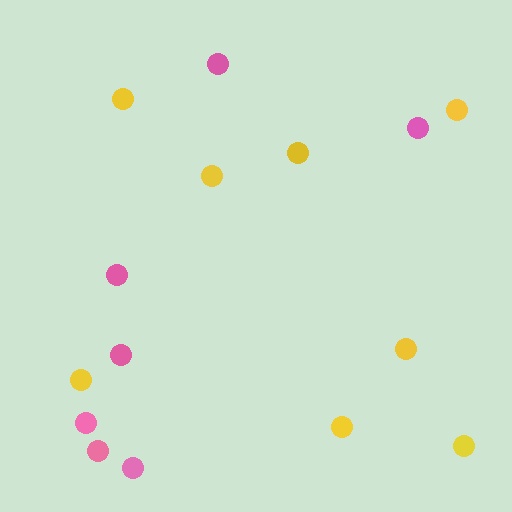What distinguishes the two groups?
There are 2 groups: one group of pink circles (7) and one group of yellow circles (8).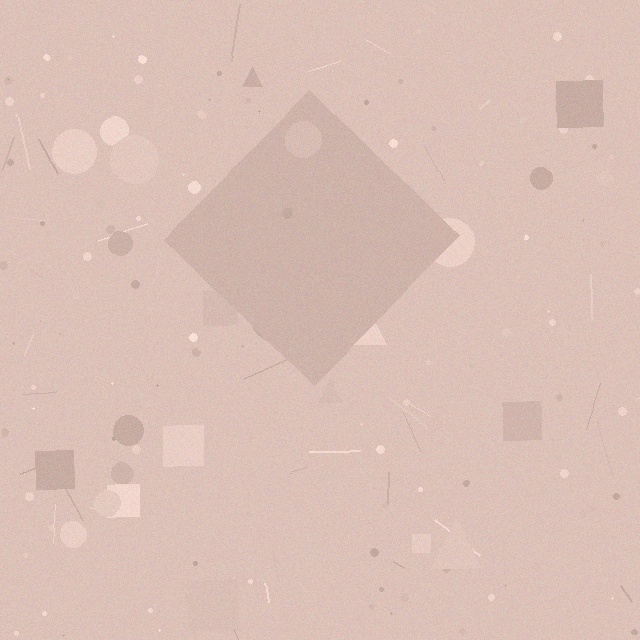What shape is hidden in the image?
A diamond is hidden in the image.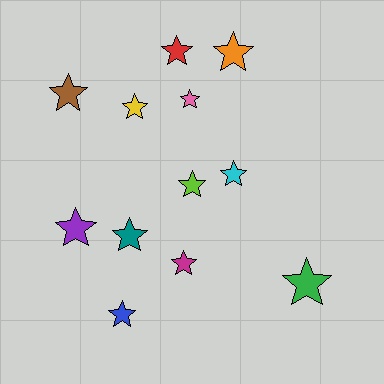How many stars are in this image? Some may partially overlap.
There are 12 stars.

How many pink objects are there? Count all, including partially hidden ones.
There is 1 pink object.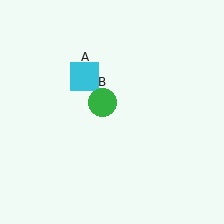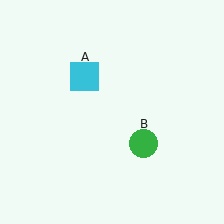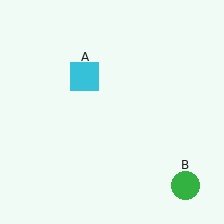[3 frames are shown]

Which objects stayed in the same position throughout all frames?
Cyan square (object A) remained stationary.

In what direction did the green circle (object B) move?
The green circle (object B) moved down and to the right.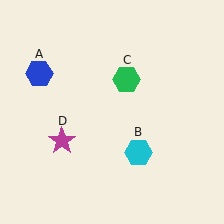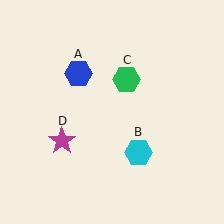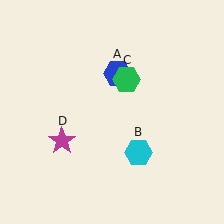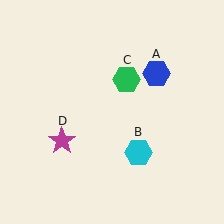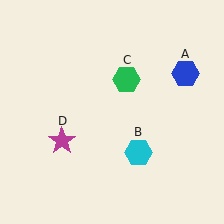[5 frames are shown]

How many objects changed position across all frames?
1 object changed position: blue hexagon (object A).